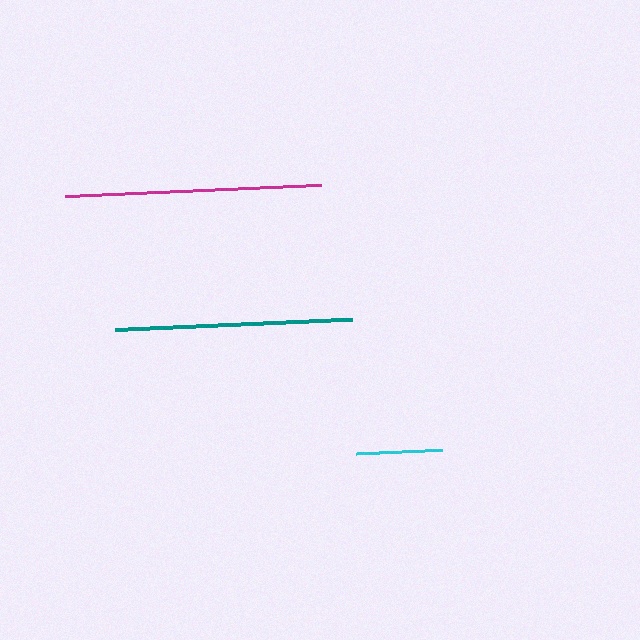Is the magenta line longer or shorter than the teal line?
The magenta line is longer than the teal line.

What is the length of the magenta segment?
The magenta segment is approximately 256 pixels long.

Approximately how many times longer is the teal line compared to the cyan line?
The teal line is approximately 2.7 times the length of the cyan line.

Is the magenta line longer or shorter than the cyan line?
The magenta line is longer than the cyan line.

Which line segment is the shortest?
The cyan line is the shortest at approximately 87 pixels.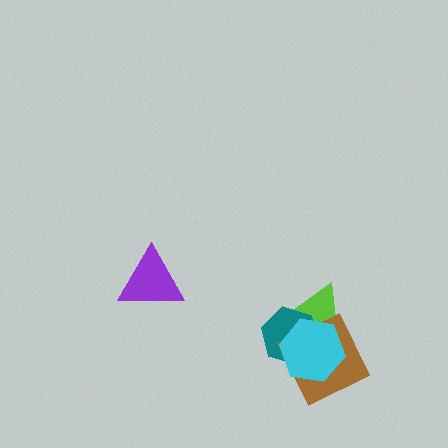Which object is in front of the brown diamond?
The cyan hexagon is in front of the brown diamond.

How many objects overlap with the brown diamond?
3 objects overlap with the brown diamond.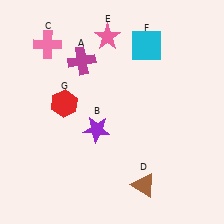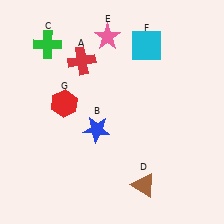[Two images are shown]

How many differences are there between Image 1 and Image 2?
There are 3 differences between the two images.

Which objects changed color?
A changed from magenta to red. B changed from purple to blue. C changed from pink to green.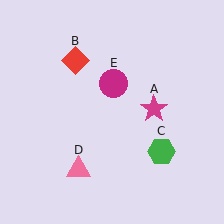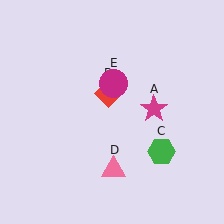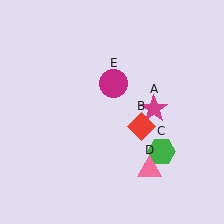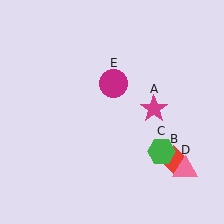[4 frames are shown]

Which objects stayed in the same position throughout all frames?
Magenta star (object A) and green hexagon (object C) and magenta circle (object E) remained stationary.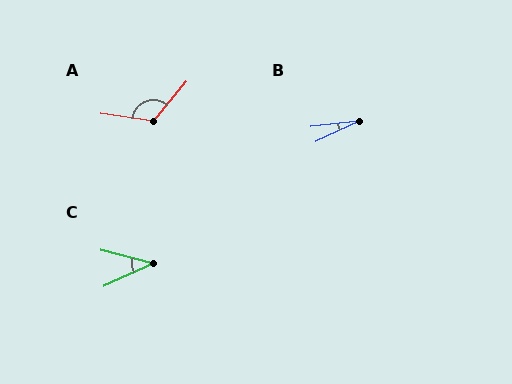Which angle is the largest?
A, at approximately 122 degrees.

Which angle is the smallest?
B, at approximately 18 degrees.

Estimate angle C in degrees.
Approximately 39 degrees.